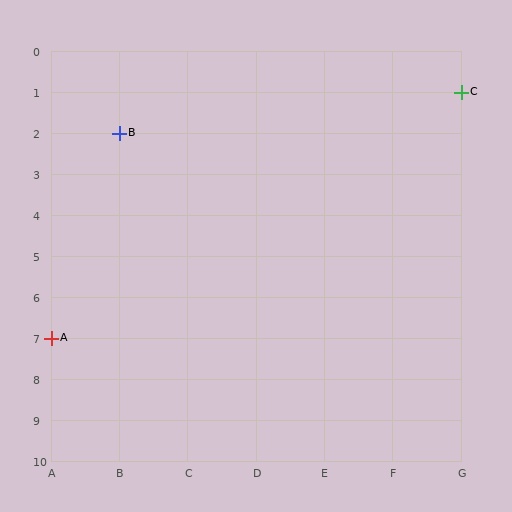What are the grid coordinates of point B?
Point B is at grid coordinates (B, 2).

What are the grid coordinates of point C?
Point C is at grid coordinates (G, 1).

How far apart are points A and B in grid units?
Points A and B are 1 column and 5 rows apart (about 5.1 grid units diagonally).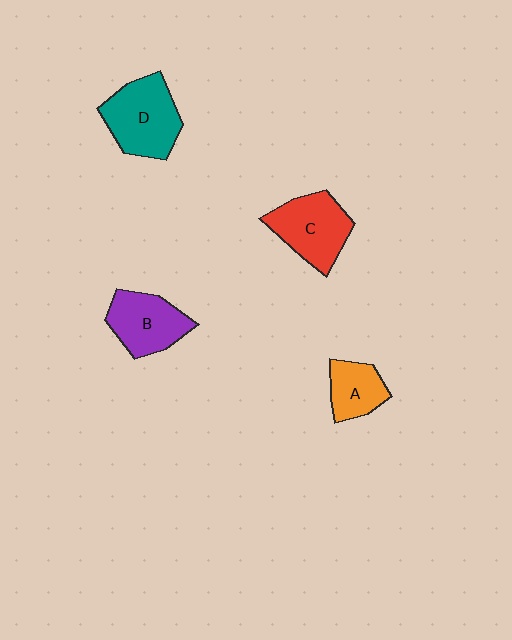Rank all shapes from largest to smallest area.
From largest to smallest: D (teal), C (red), B (purple), A (orange).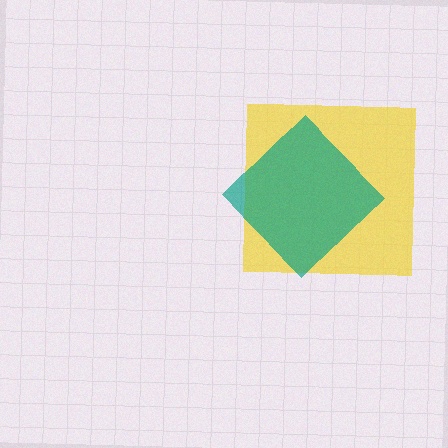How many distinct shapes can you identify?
There are 2 distinct shapes: a yellow square, a teal diamond.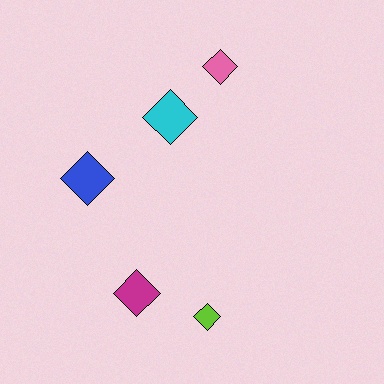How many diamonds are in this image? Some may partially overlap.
There are 5 diamonds.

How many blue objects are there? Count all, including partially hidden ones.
There is 1 blue object.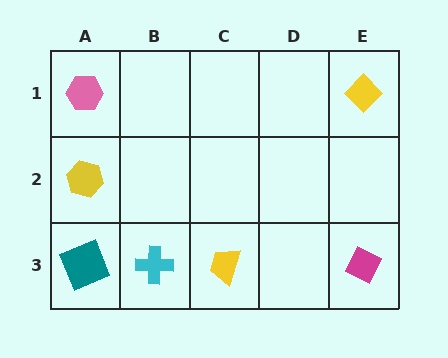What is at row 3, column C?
A yellow trapezoid.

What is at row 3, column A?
A teal square.